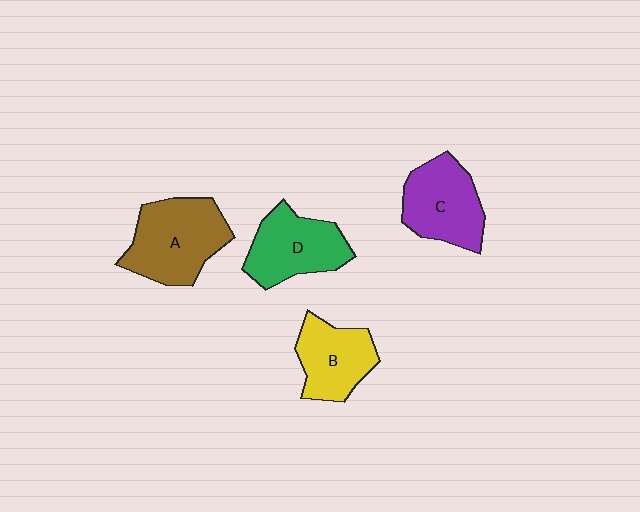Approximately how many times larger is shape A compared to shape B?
Approximately 1.4 times.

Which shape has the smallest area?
Shape B (yellow).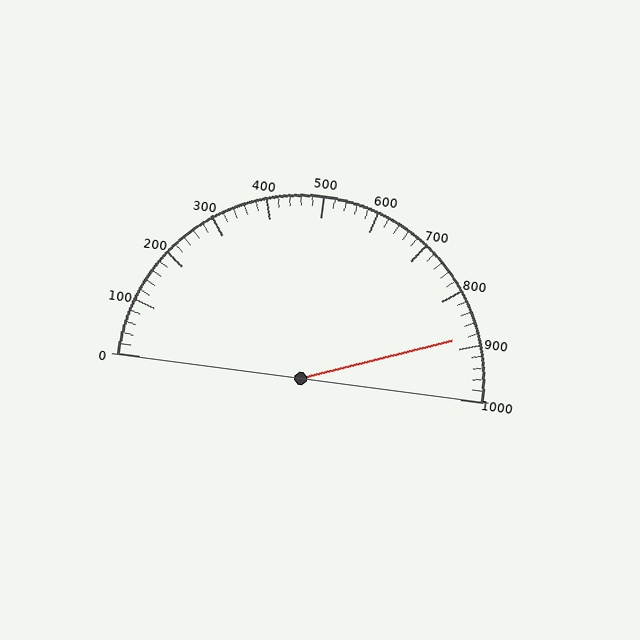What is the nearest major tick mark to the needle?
The nearest major tick mark is 900.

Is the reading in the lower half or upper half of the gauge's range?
The reading is in the upper half of the range (0 to 1000).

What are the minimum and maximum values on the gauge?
The gauge ranges from 0 to 1000.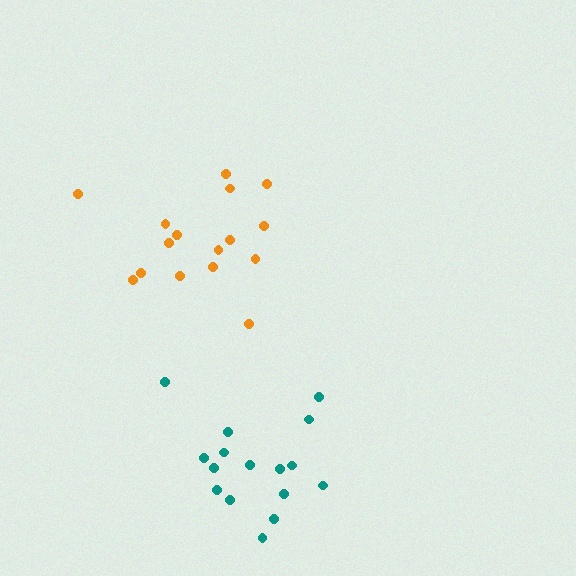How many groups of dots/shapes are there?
There are 2 groups.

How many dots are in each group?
Group 1: 16 dots, Group 2: 16 dots (32 total).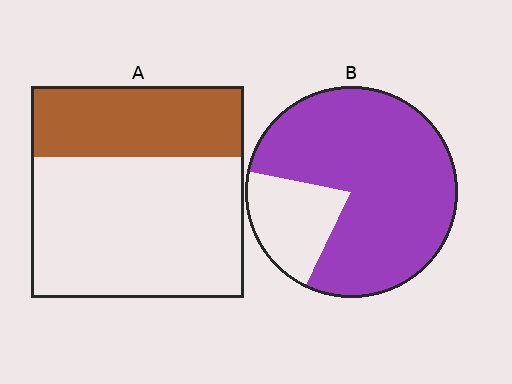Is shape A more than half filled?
No.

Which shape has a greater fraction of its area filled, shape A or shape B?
Shape B.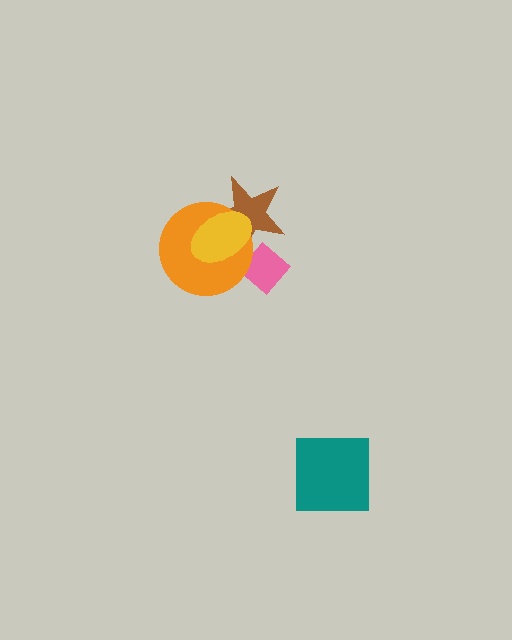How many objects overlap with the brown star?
3 objects overlap with the brown star.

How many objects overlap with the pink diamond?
2 objects overlap with the pink diamond.